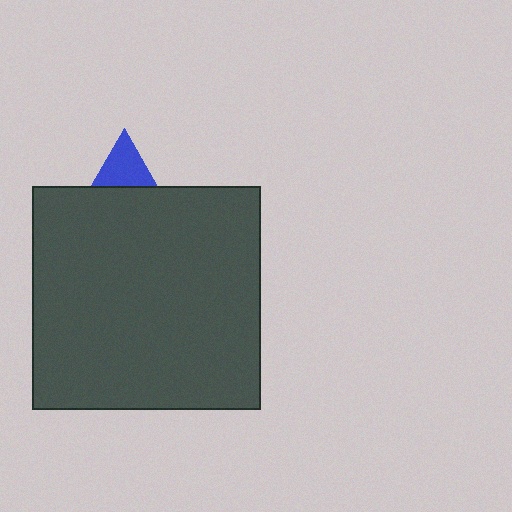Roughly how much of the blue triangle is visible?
A small part of it is visible (roughly 36%).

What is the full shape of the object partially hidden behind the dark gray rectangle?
The partially hidden object is a blue triangle.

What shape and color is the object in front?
The object in front is a dark gray rectangle.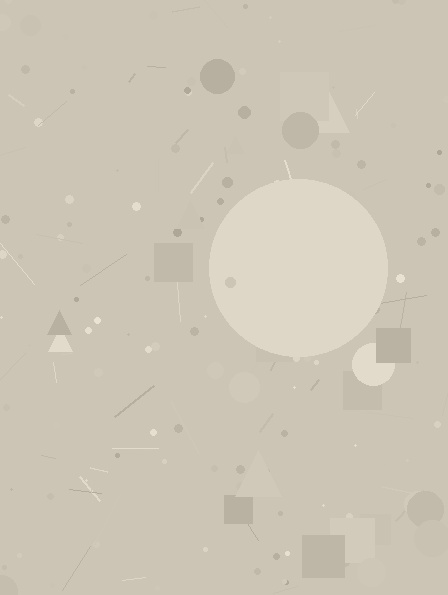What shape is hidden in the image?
A circle is hidden in the image.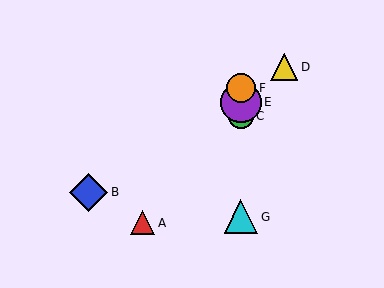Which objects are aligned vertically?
Objects C, E, F, G are aligned vertically.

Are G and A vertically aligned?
No, G is at x≈241 and A is at x≈143.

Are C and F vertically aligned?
Yes, both are at x≈241.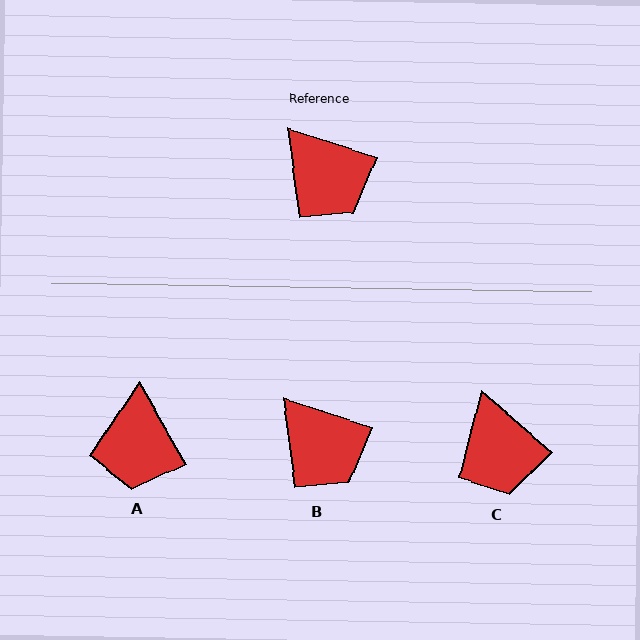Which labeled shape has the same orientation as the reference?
B.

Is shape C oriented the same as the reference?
No, it is off by about 22 degrees.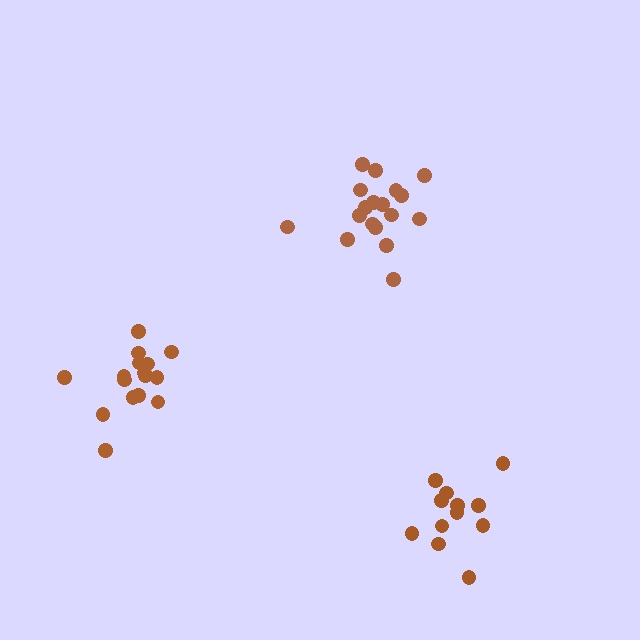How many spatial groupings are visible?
There are 3 spatial groupings.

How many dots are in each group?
Group 1: 18 dots, Group 2: 17 dots, Group 3: 12 dots (47 total).